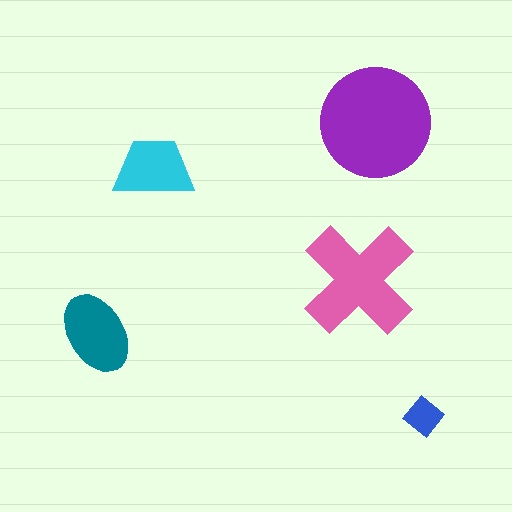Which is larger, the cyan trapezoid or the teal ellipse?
The teal ellipse.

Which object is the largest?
The purple circle.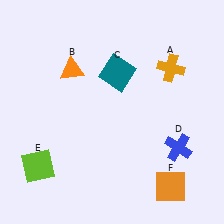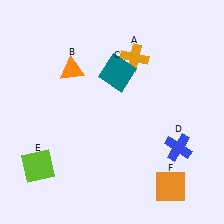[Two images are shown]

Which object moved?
The orange cross (A) moved left.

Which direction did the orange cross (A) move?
The orange cross (A) moved left.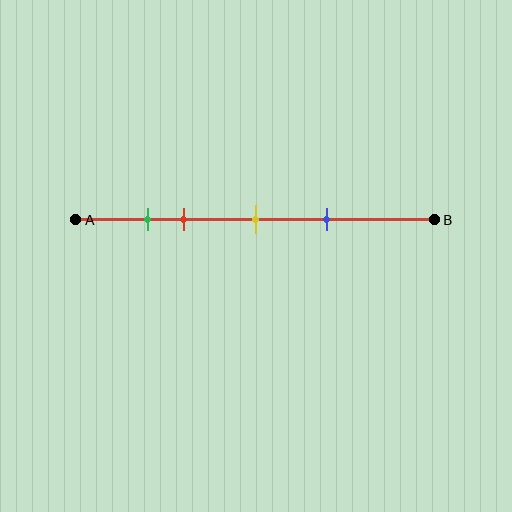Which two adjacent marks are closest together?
The green and red marks are the closest adjacent pair.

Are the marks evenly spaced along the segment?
No, the marks are not evenly spaced.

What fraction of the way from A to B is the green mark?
The green mark is approximately 20% (0.2) of the way from A to B.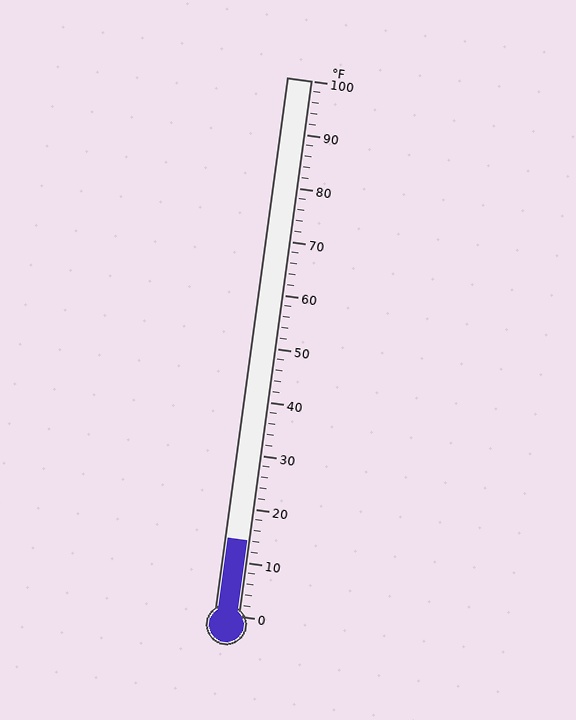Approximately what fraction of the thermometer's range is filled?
The thermometer is filled to approximately 15% of its range.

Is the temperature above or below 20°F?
The temperature is below 20°F.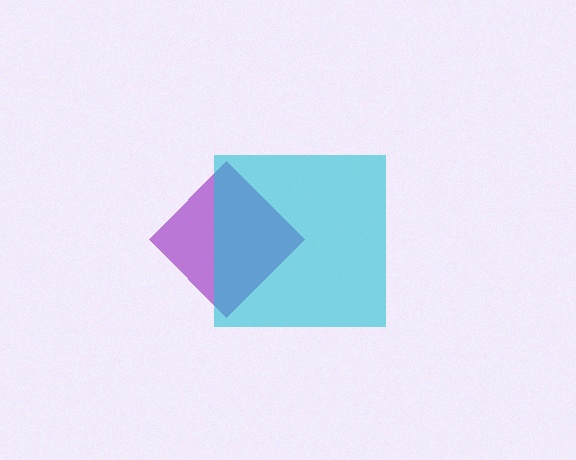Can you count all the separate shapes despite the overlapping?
Yes, there are 2 separate shapes.